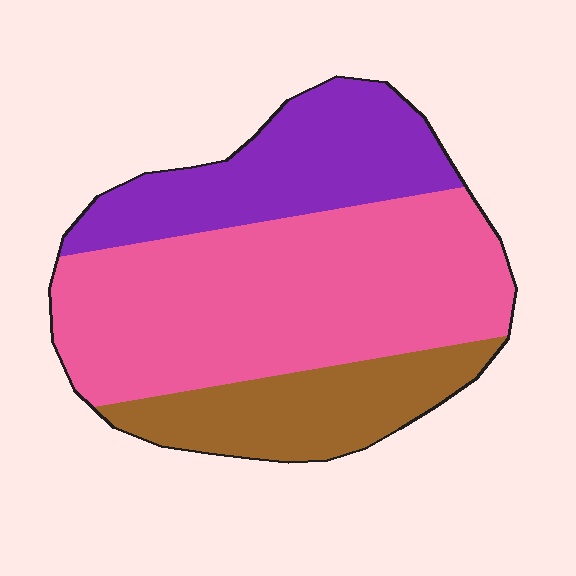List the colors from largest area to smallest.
From largest to smallest: pink, purple, brown.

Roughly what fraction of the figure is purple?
Purple takes up about one quarter (1/4) of the figure.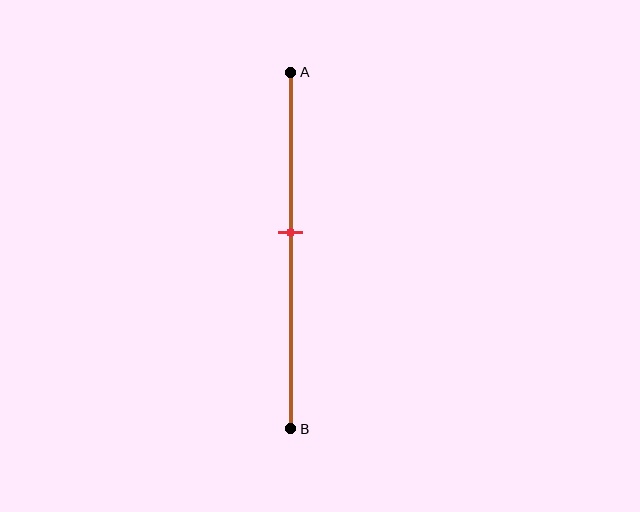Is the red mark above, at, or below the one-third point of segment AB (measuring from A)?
The red mark is below the one-third point of segment AB.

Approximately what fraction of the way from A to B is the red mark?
The red mark is approximately 45% of the way from A to B.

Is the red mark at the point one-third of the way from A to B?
No, the mark is at about 45% from A, not at the 33% one-third point.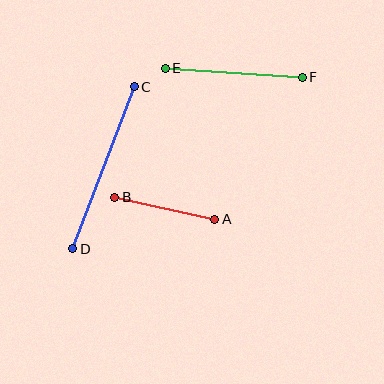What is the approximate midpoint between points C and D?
The midpoint is at approximately (103, 168) pixels.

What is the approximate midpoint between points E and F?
The midpoint is at approximately (234, 73) pixels.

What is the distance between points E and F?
The distance is approximately 138 pixels.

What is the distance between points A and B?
The distance is approximately 102 pixels.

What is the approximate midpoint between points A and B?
The midpoint is at approximately (165, 208) pixels.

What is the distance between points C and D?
The distance is approximately 173 pixels.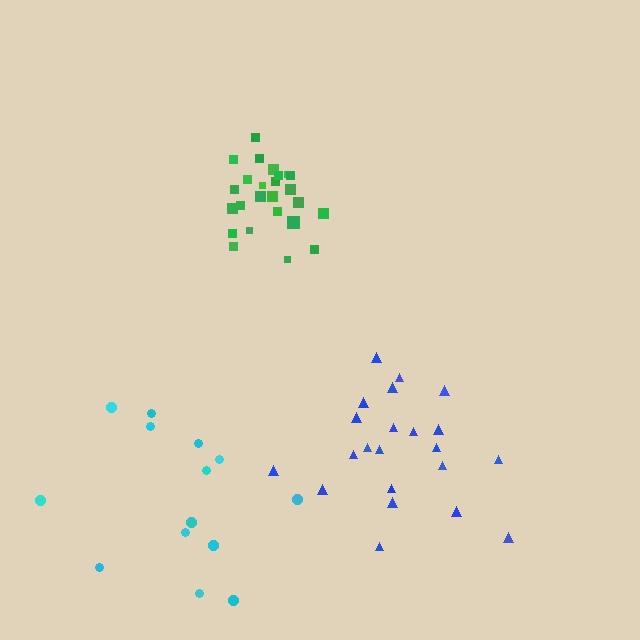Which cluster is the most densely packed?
Green.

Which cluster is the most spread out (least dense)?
Cyan.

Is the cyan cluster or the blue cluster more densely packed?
Blue.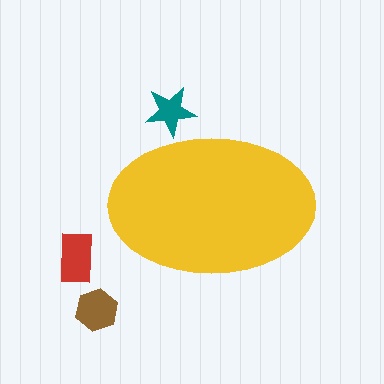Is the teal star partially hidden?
Yes, the teal star is partially hidden behind the yellow ellipse.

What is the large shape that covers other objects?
A yellow ellipse.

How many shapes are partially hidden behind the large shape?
1 shape is partially hidden.